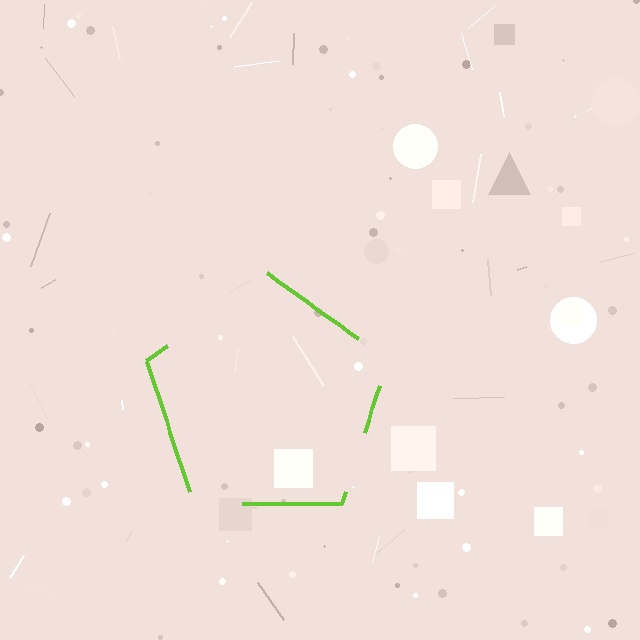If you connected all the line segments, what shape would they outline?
They would outline a pentagon.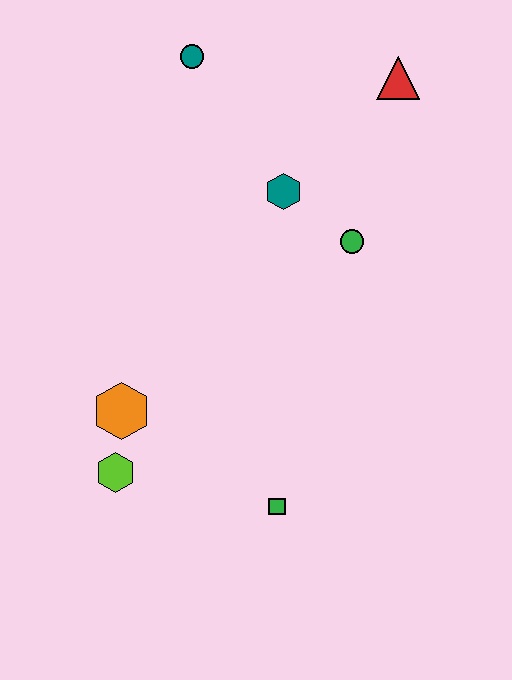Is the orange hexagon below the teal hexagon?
Yes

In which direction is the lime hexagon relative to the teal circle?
The lime hexagon is below the teal circle.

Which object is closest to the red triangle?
The teal hexagon is closest to the red triangle.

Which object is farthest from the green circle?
The lime hexagon is farthest from the green circle.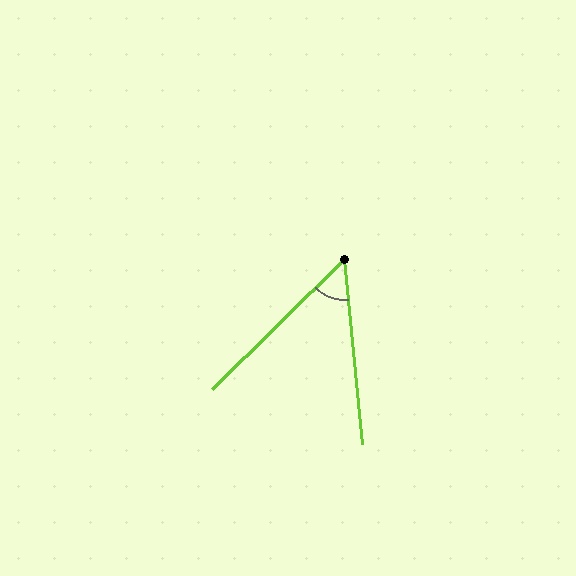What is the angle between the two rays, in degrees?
Approximately 51 degrees.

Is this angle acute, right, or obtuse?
It is acute.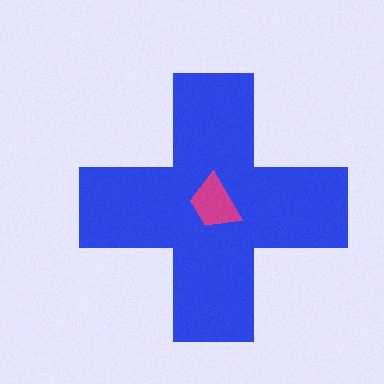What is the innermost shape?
The magenta trapezoid.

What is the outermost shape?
The blue cross.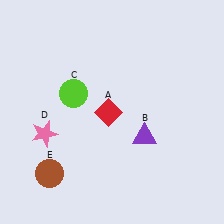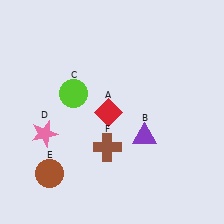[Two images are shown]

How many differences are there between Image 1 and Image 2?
There is 1 difference between the two images.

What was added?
A brown cross (F) was added in Image 2.